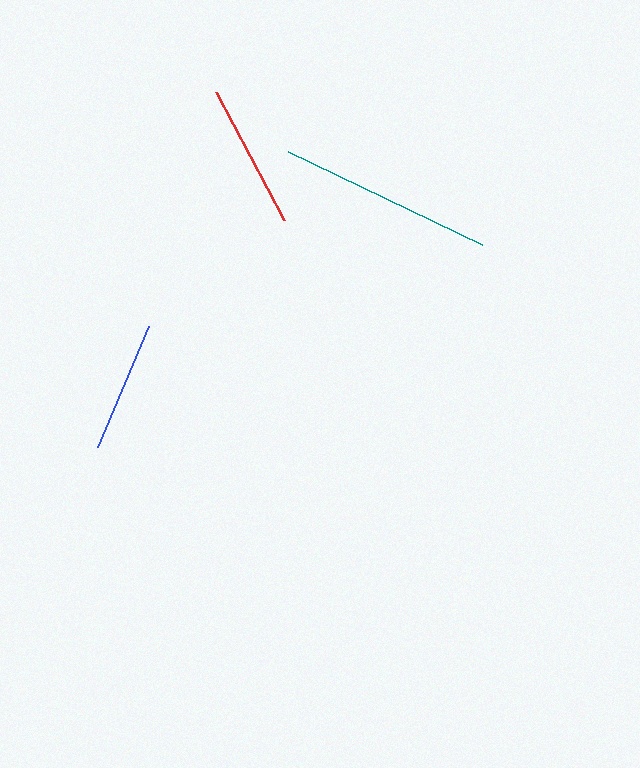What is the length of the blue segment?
The blue segment is approximately 132 pixels long.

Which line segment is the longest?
The teal line is the longest at approximately 215 pixels.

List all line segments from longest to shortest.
From longest to shortest: teal, red, blue.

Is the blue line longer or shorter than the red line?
The red line is longer than the blue line.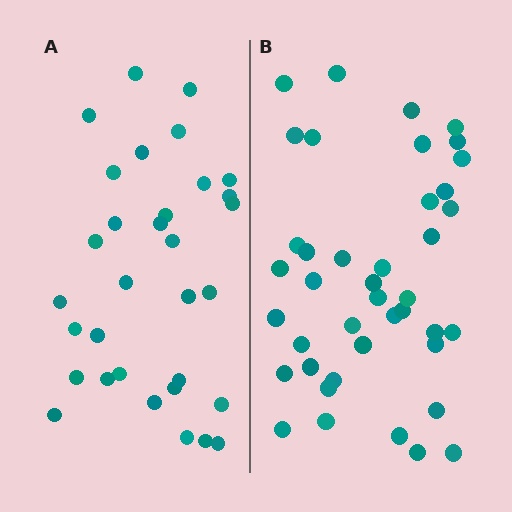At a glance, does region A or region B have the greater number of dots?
Region B (the right region) has more dots.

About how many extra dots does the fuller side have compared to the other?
Region B has roughly 8 or so more dots than region A.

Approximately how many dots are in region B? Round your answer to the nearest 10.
About 40 dots. (The exact count is 41, which rounds to 40.)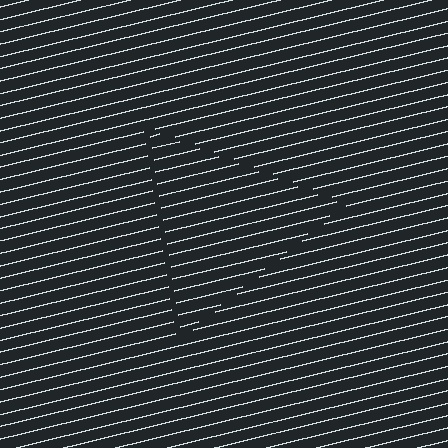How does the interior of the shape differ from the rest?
The interior of the shape contains the same grating, shifted by half a period — the contour is defined by the phase discontinuity where line-ends from the inner and outer gratings abut.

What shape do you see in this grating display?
An illusory triangle. The interior of the shape contains the same grating, shifted by half a period — the contour is defined by the phase discontinuity where line-ends from the inner and outer gratings abut.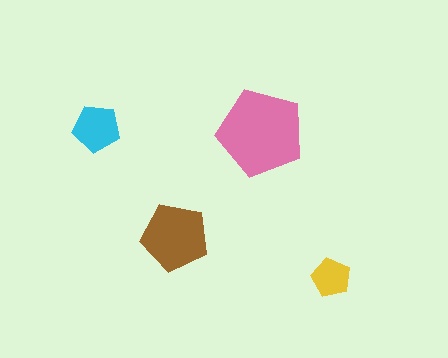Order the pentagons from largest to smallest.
the pink one, the brown one, the cyan one, the yellow one.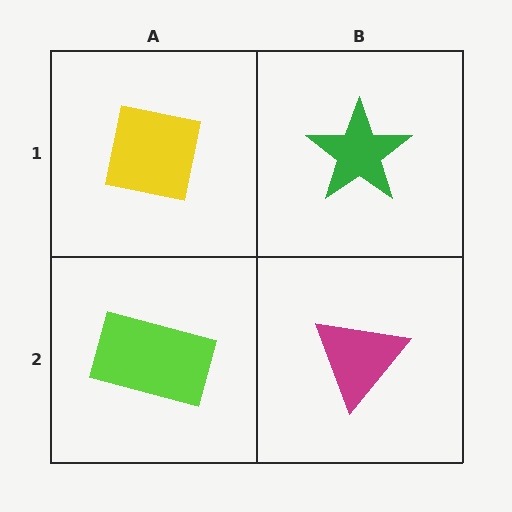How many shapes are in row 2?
2 shapes.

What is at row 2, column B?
A magenta triangle.